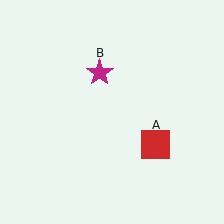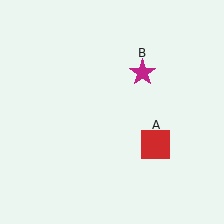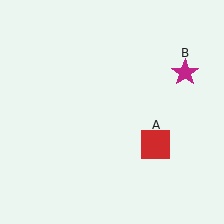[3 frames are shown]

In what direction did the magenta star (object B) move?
The magenta star (object B) moved right.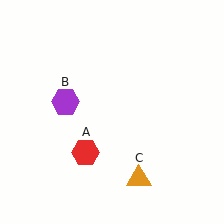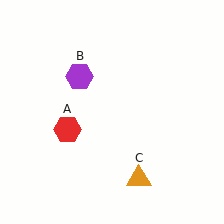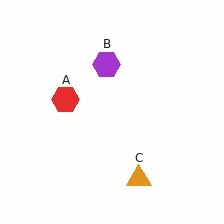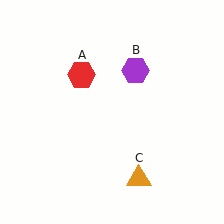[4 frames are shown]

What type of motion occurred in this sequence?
The red hexagon (object A), purple hexagon (object B) rotated clockwise around the center of the scene.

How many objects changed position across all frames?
2 objects changed position: red hexagon (object A), purple hexagon (object B).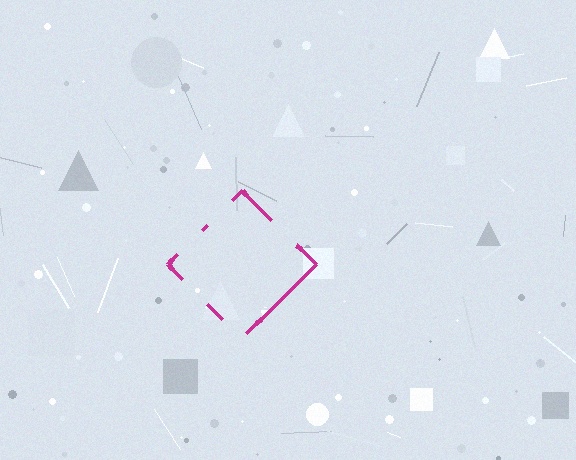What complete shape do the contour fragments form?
The contour fragments form a diamond.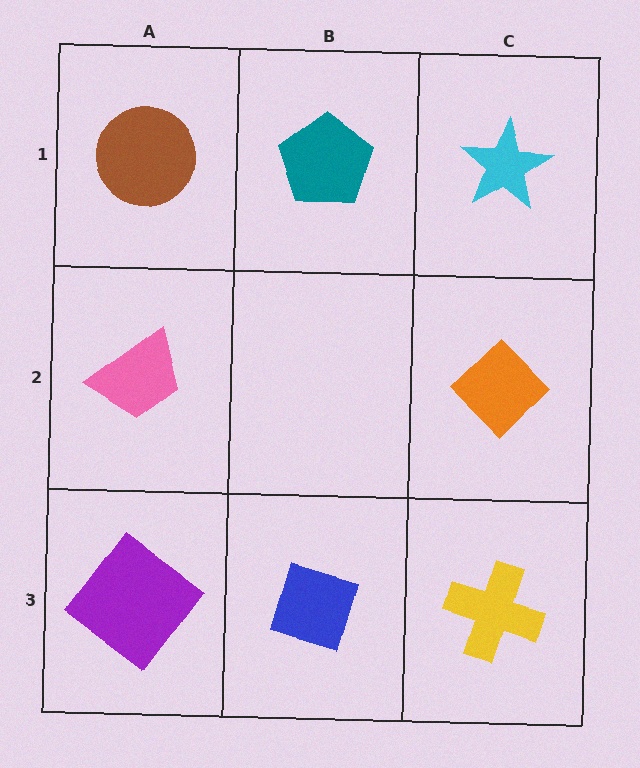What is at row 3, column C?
A yellow cross.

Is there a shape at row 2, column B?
No, that cell is empty.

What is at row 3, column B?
A blue diamond.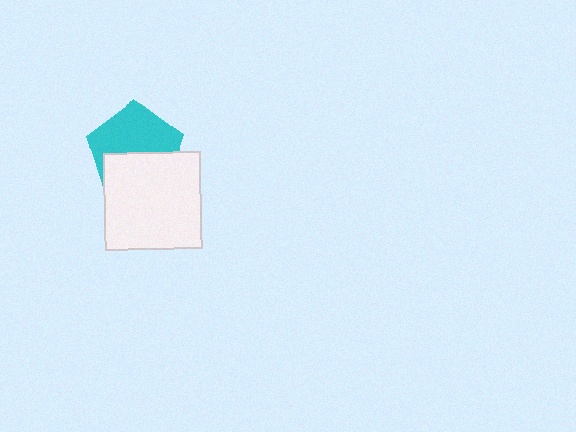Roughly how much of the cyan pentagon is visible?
About half of it is visible (roughly 56%).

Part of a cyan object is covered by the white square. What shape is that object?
It is a pentagon.